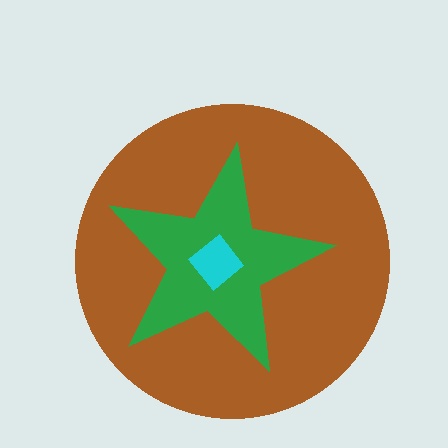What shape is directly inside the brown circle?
The green star.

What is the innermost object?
The cyan diamond.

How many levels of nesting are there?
3.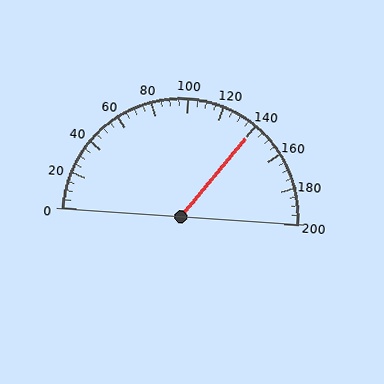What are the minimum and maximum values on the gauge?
The gauge ranges from 0 to 200.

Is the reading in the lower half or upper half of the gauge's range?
The reading is in the upper half of the range (0 to 200).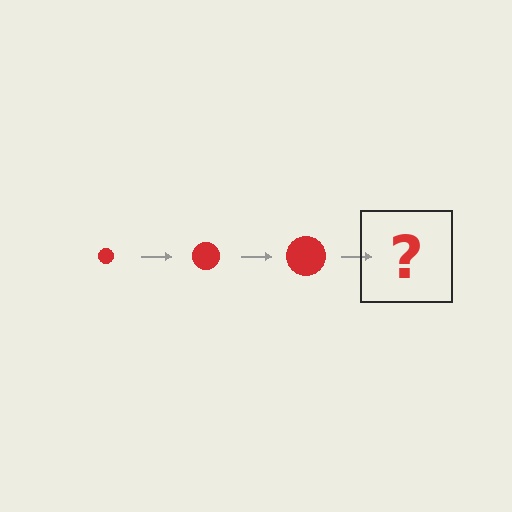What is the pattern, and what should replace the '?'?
The pattern is that the circle gets progressively larger each step. The '?' should be a red circle, larger than the previous one.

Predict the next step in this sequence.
The next step is a red circle, larger than the previous one.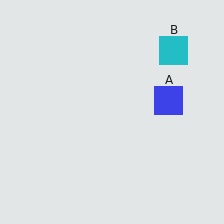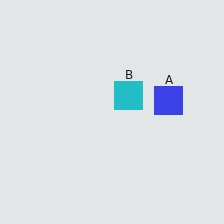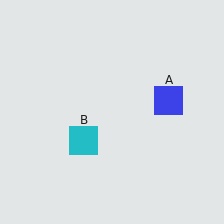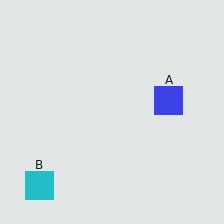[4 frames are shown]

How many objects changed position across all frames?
1 object changed position: cyan square (object B).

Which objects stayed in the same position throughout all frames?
Blue square (object A) remained stationary.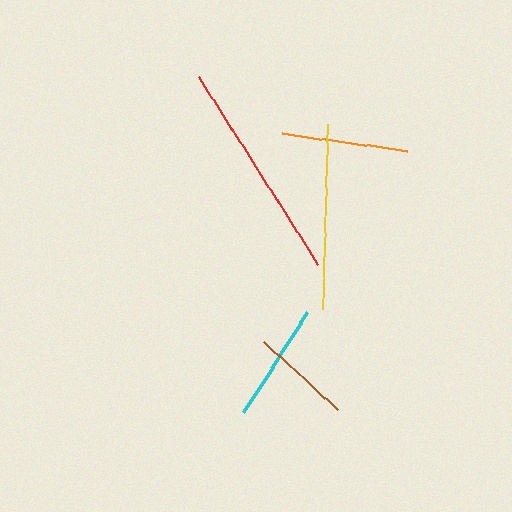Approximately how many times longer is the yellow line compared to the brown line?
The yellow line is approximately 1.8 times the length of the brown line.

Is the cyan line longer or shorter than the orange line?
The orange line is longer than the cyan line.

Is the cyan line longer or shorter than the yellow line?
The yellow line is longer than the cyan line.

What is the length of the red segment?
The red segment is approximately 221 pixels long.